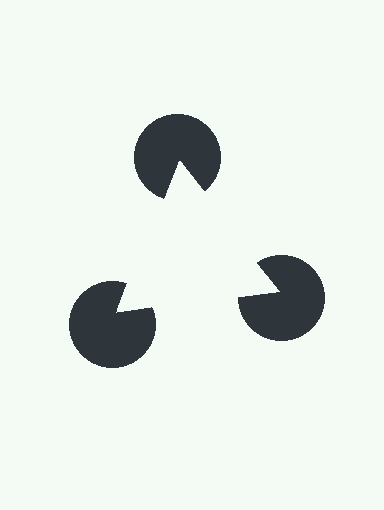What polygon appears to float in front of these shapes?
An illusory triangle — its edges are inferred from the aligned wedge cuts in the pac-man discs, not physically drawn.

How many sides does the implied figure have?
3 sides.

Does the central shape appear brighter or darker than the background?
It typically appears slightly brighter than the background, even though no actual brightness change is drawn.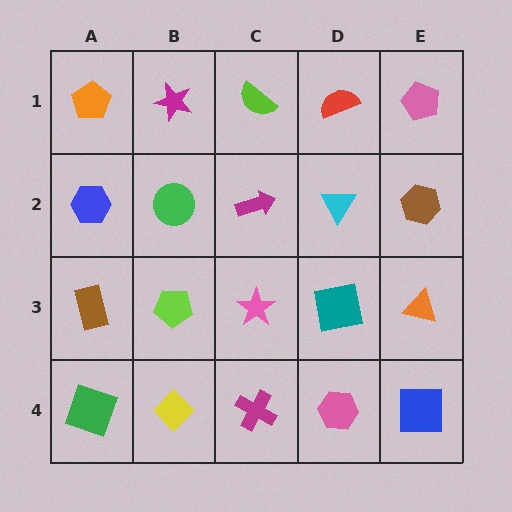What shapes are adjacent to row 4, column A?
A brown rectangle (row 3, column A), a yellow diamond (row 4, column B).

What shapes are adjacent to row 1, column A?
A blue hexagon (row 2, column A), a magenta star (row 1, column B).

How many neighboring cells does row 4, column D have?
3.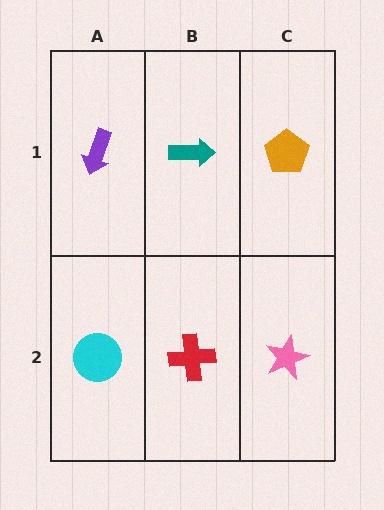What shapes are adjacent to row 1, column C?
A pink star (row 2, column C), a teal arrow (row 1, column B).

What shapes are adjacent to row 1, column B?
A red cross (row 2, column B), a purple arrow (row 1, column A), an orange pentagon (row 1, column C).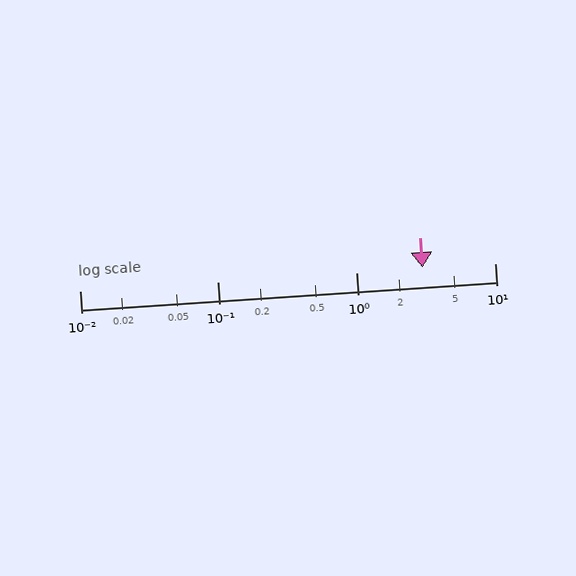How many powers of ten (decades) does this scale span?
The scale spans 3 decades, from 0.01 to 10.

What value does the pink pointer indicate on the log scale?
The pointer indicates approximately 3.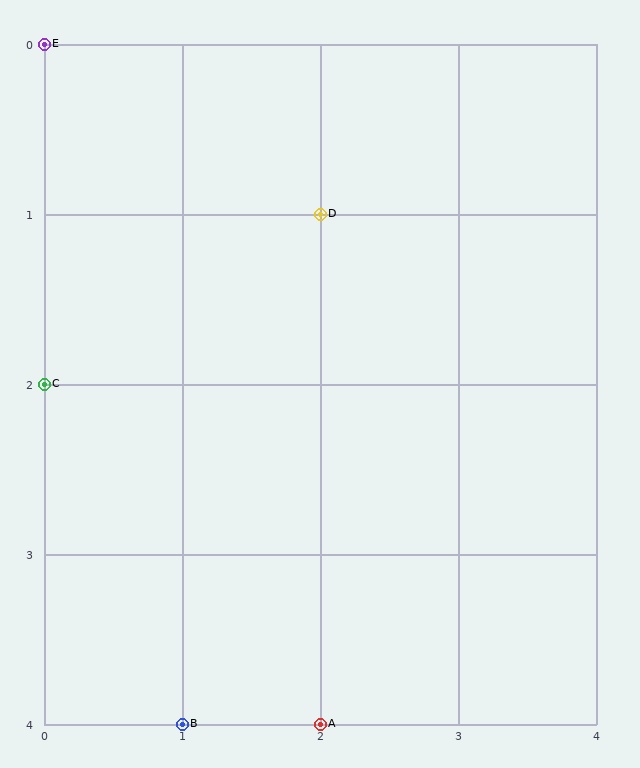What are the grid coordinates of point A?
Point A is at grid coordinates (2, 4).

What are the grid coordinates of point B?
Point B is at grid coordinates (1, 4).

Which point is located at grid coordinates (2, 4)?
Point A is at (2, 4).